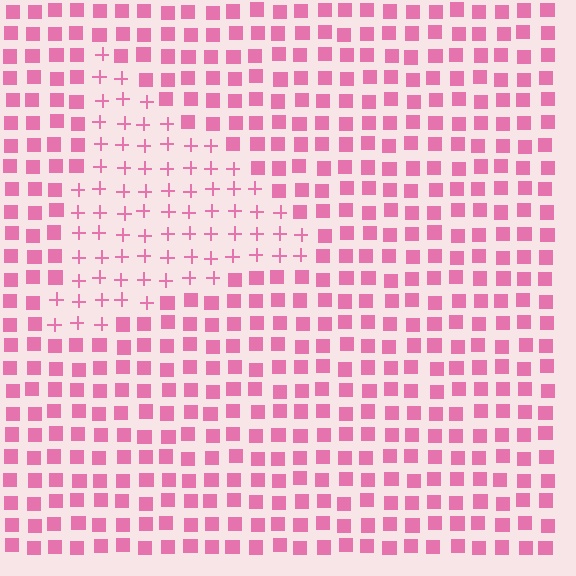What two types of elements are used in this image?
The image uses plus signs inside the triangle region and squares outside it.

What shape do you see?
I see a triangle.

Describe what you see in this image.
The image is filled with small pink elements arranged in a uniform grid. A triangle-shaped region contains plus signs, while the surrounding area contains squares. The boundary is defined purely by the change in element shape.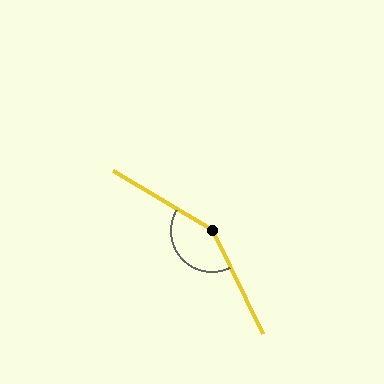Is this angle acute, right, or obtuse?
It is obtuse.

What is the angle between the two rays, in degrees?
Approximately 147 degrees.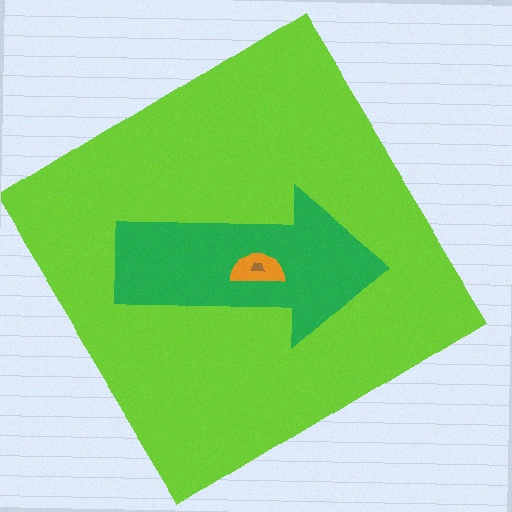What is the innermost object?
The brown trapezoid.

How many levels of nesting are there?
4.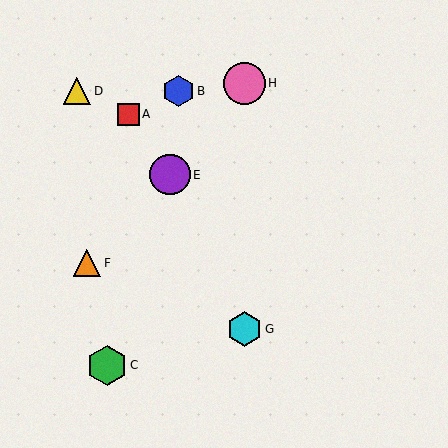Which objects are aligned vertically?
Objects G, H are aligned vertically.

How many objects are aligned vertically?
2 objects (G, H) are aligned vertically.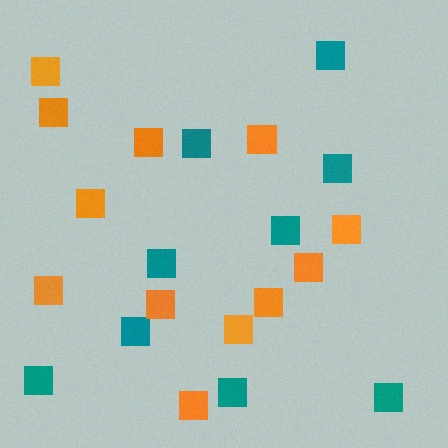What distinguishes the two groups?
There are 2 groups: one group of teal squares (9) and one group of orange squares (12).